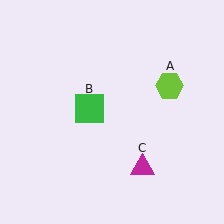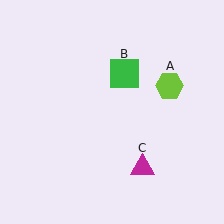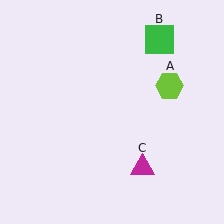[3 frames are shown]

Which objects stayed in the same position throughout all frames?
Lime hexagon (object A) and magenta triangle (object C) remained stationary.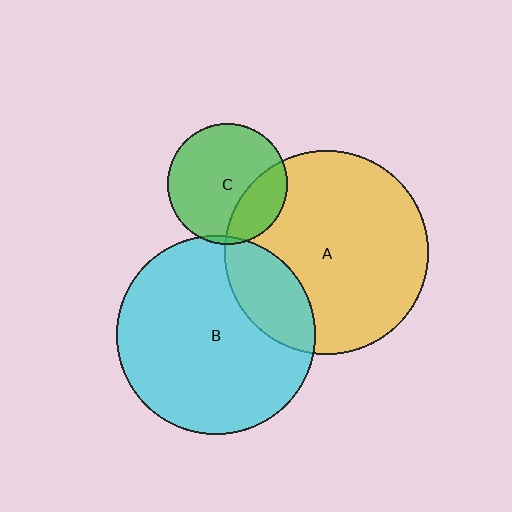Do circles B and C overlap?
Yes.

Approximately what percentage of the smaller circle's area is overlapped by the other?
Approximately 5%.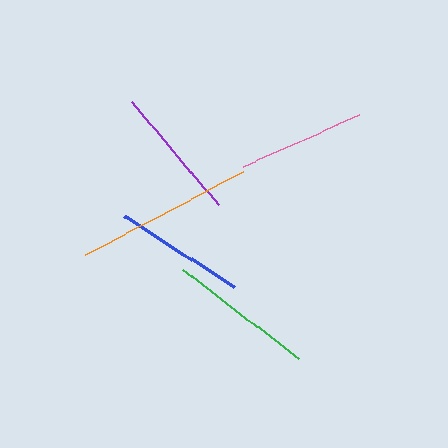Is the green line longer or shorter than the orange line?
The orange line is longer than the green line.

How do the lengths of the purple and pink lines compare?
The purple and pink lines are approximately the same length.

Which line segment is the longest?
The orange line is the longest at approximately 178 pixels.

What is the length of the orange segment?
The orange segment is approximately 178 pixels long.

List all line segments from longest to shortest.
From longest to shortest: orange, green, purple, blue, pink.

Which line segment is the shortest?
The pink line is the shortest at approximately 128 pixels.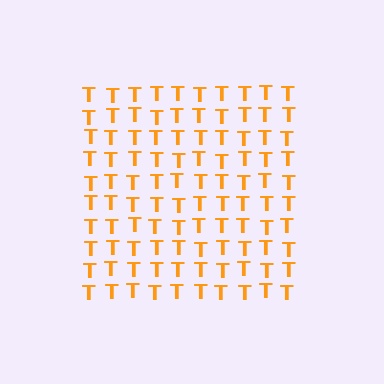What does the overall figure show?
The overall figure shows a square.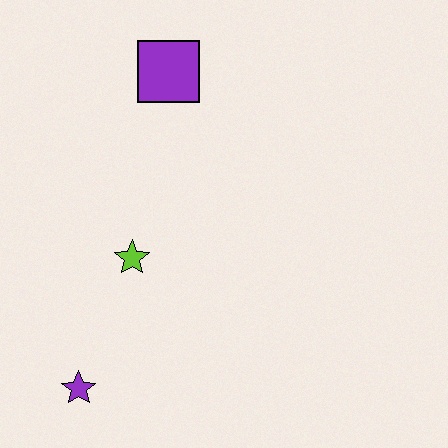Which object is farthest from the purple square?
The purple star is farthest from the purple square.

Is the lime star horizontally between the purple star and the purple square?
Yes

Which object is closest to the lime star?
The purple star is closest to the lime star.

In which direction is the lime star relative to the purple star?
The lime star is above the purple star.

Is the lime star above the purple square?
No